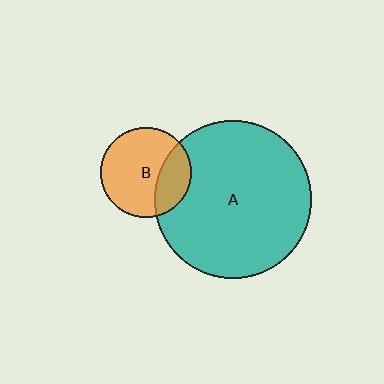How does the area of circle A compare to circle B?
Approximately 3.0 times.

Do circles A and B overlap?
Yes.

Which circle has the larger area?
Circle A (teal).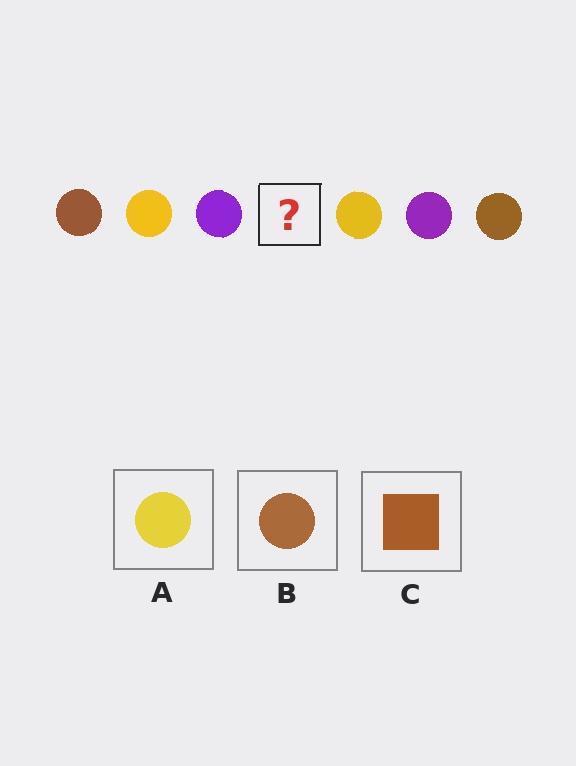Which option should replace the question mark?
Option B.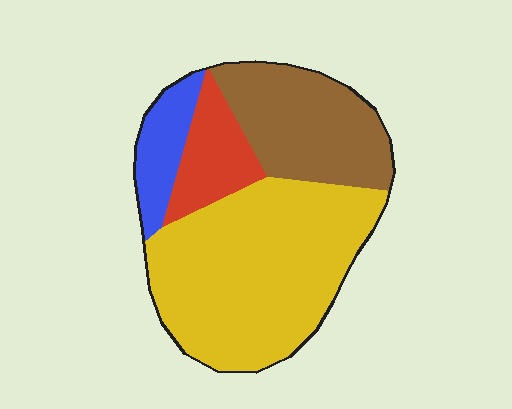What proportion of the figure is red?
Red covers roughly 10% of the figure.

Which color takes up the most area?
Yellow, at roughly 50%.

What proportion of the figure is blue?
Blue covers 10% of the figure.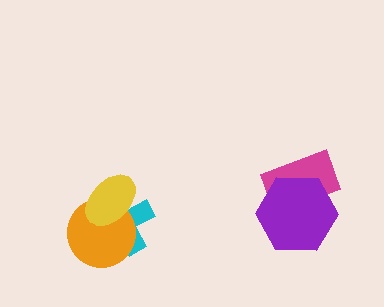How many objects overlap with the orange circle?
2 objects overlap with the orange circle.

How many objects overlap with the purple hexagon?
1 object overlaps with the purple hexagon.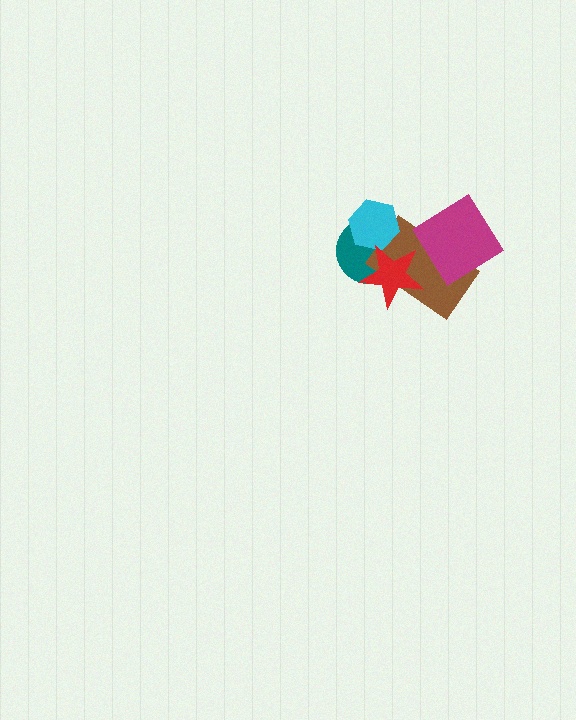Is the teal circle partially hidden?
Yes, it is partially covered by another shape.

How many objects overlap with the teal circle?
3 objects overlap with the teal circle.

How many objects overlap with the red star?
3 objects overlap with the red star.